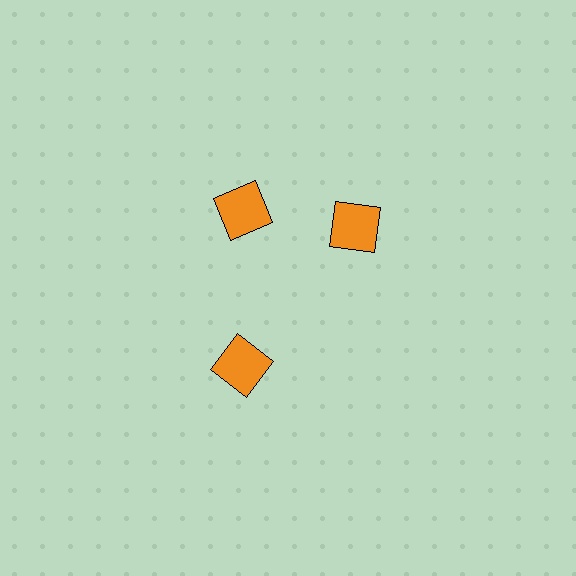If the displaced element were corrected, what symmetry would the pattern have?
It would have 3-fold rotational symmetry — the pattern would map onto itself every 120 degrees.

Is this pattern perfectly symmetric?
No. The 3 orange squares are arranged in a ring, but one element near the 3 o'clock position is rotated out of alignment along the ring, breaking the 3-fold rotational symmetry.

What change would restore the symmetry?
The symmetry would be restored by rotating it back into even spacing with its neighbors so that all 3 squares sit at equal angles and equal distance from the center.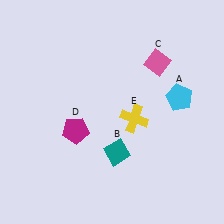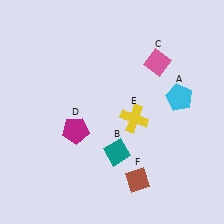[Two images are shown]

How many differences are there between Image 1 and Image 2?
There is 1 difference between the two images.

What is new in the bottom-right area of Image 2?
A brown diamond (F) was added in the bottom-right area of Image 2.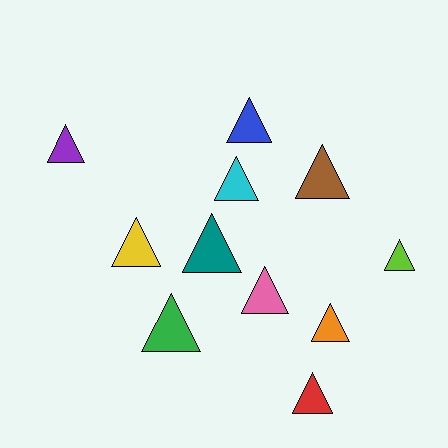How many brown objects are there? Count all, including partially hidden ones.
There is 1 brown object.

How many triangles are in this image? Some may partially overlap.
There are 11 triangles.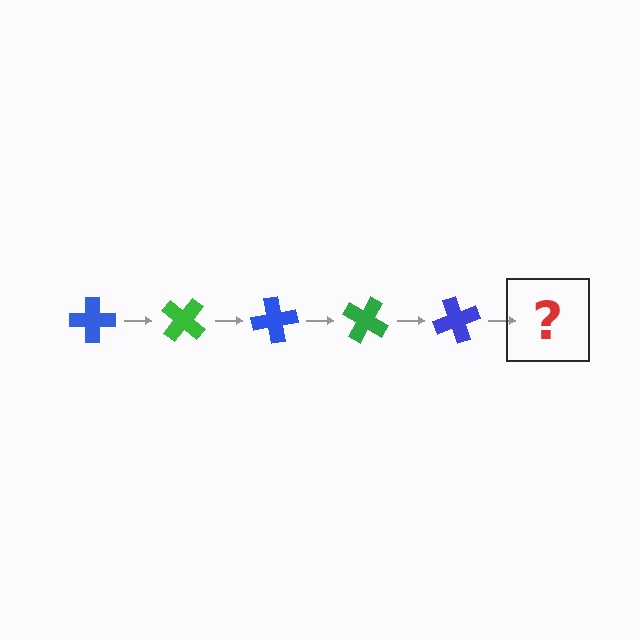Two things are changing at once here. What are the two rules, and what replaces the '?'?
The two rules are that it rotates 40 degrees each step and the color cycles through blue and green. The '?' should be a green cross, rotated 200 degrees from the start.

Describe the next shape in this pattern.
It should be a green cross, rotated 200 degrees from the start.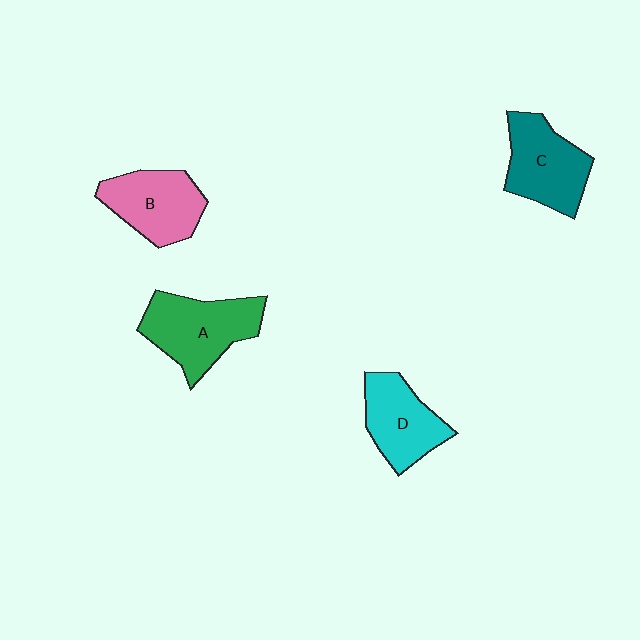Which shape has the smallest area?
Shape D (cyan).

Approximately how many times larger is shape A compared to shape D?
Approximately 1.2 times.